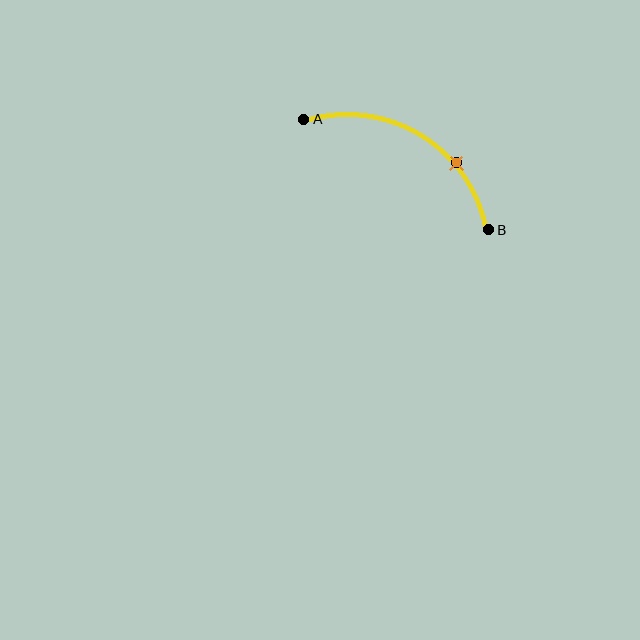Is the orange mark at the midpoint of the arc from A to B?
No. The orange mark lies on the arc but is closer to endpoint B. The arc midpoint would be at the point on the curve equidistant along the arc from both A and B.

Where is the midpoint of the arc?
The arc midpoint is the point on the curve farthest from the straight line joining A and B. It sits above that line.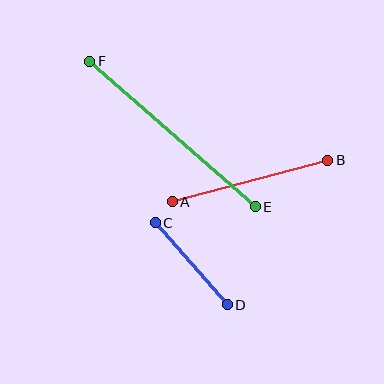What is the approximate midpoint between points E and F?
The midpoint is at approximately (172, 134) pixels.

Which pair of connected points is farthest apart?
Points E and F are farthest apart.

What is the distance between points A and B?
The distance is approximately 161 pixels.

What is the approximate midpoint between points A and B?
The midpoint is at approximately (250, 181) pixels.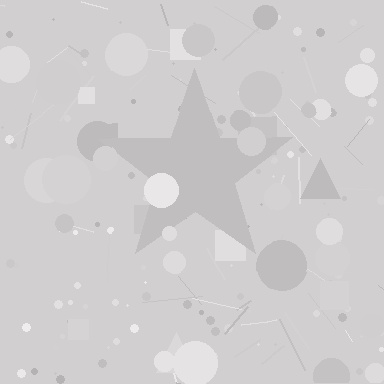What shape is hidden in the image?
A star is hidden in the image.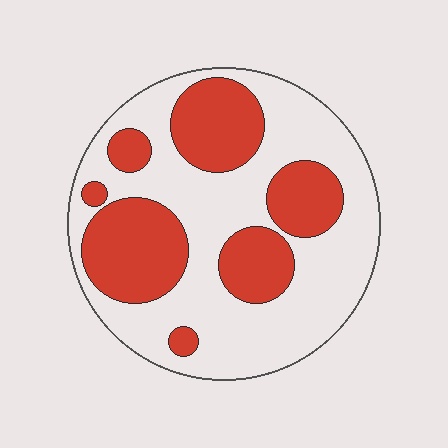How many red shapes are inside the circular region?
7.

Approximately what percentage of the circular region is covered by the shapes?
Approximately 35%.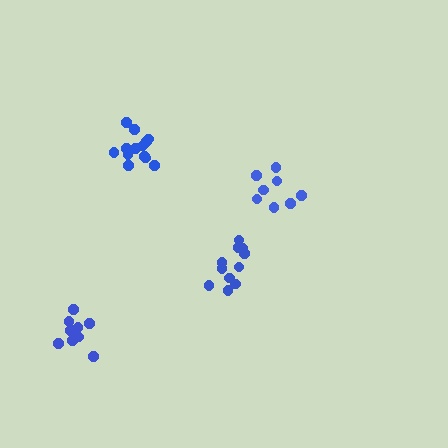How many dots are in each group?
Group 1: 11 dots, Group 2: 9 dots, Group 3: 13 dots, Group 4: 8 dots (41 total).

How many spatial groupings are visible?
There are 4 spatial groupings.